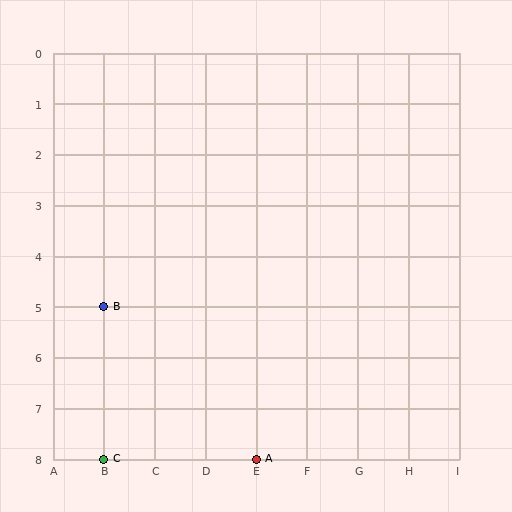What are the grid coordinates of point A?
Point A is at grid coordinates (E, 8).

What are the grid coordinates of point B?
Point B is at grid coordinates (B, 5).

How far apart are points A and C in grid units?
Points A and C are 3 columns apart.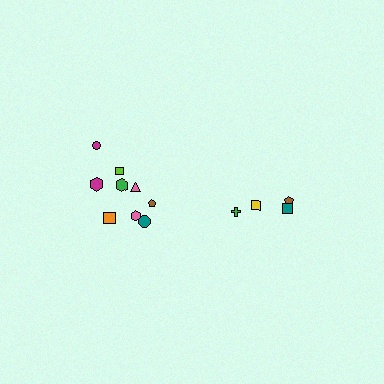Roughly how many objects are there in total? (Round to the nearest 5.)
Roughly 15 objects in total.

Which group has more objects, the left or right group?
The left group.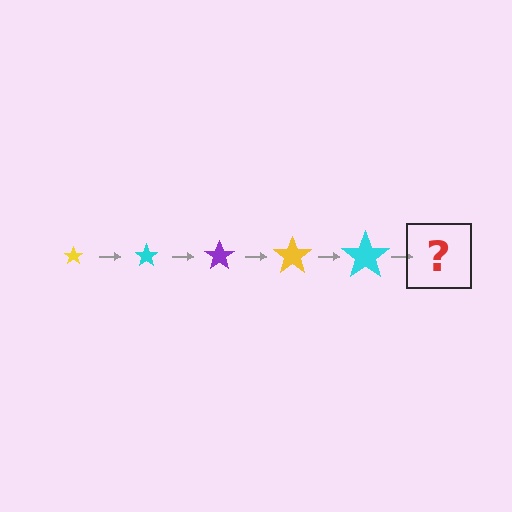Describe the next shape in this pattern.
It should be a purple star, larger than the previous one.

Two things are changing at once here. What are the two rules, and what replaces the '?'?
The two rules are that the star grows larger each step and the color cycles through yellow, cyan, and purple. The '?' should be a purple star, larger than the previous one.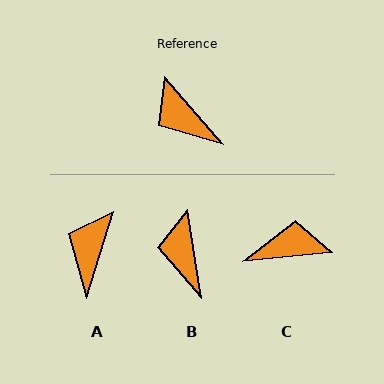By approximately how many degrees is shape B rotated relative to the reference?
Approximately 32 degrees clockwise.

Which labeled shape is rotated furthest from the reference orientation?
C, about 124 degrees away.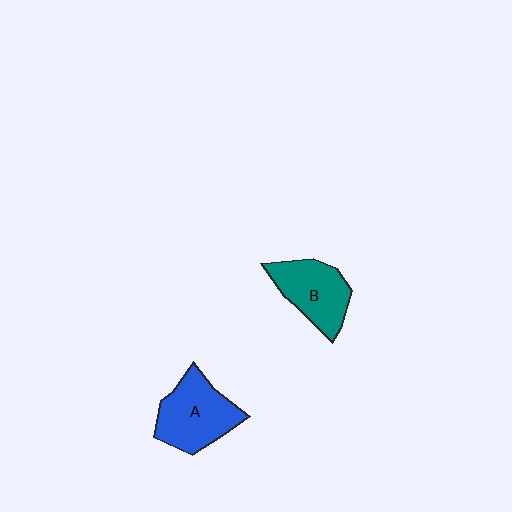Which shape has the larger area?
Shape A (blue).